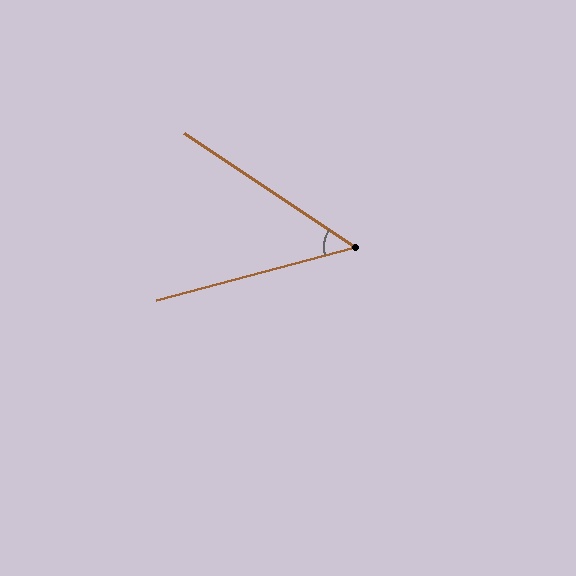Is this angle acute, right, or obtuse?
It is acute.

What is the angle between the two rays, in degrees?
Approximately 49 degrees.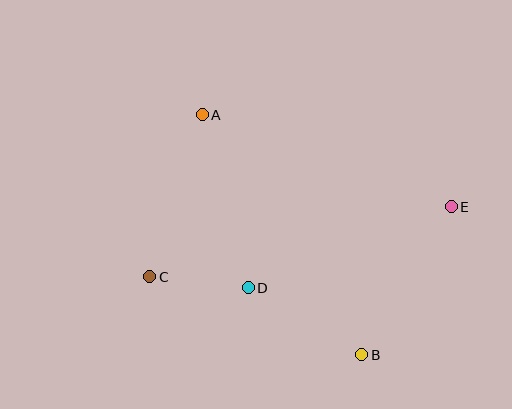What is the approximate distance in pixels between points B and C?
The distance between B and C is approximately 226 pixels.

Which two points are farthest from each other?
Points C and E are farthest from each other.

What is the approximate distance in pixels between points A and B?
The distance between A and B is approximately 288 pixels.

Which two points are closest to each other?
Points C and D are closest to each other.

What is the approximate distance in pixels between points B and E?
The distance between B and E is approximately 173 pixels.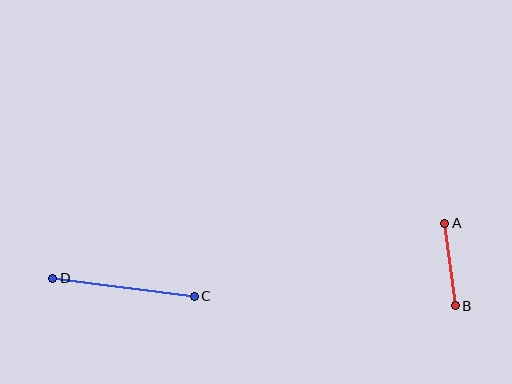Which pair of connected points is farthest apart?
Points C and D are farthest apart.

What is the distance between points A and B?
The distance is approximately 83 pixels.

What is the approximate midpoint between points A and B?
The midpoint is at approximately (450, 265) pixels.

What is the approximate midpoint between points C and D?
The midpoint is at approximately (124, 287) pixels.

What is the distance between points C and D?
The distance is approximately 143 pixels.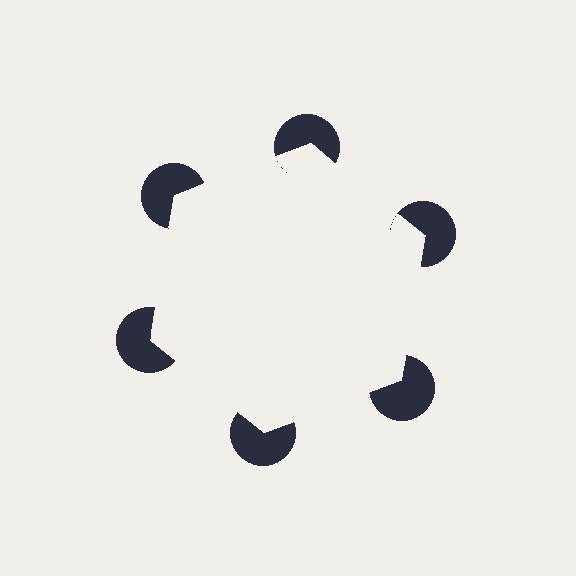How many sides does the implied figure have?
6 sides.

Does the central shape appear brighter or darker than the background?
It typically appears slightly brighter than the background, even though no actual brightness change is drawn.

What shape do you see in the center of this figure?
An illusory hexagon — its edges are inferred from the aligned wedge cuts in the pac-man discs, not physically drawn.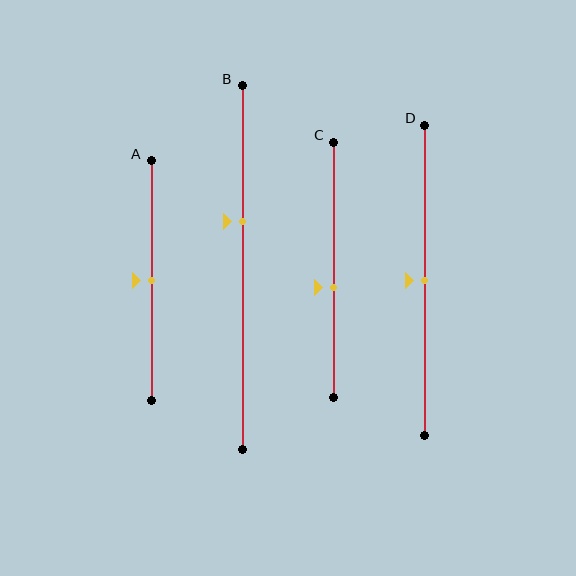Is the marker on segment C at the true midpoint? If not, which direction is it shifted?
No, the marker on segment C is shifted downward by about 7% of the segment length.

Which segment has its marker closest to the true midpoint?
Segment A has its marker closest to the true midpoint.